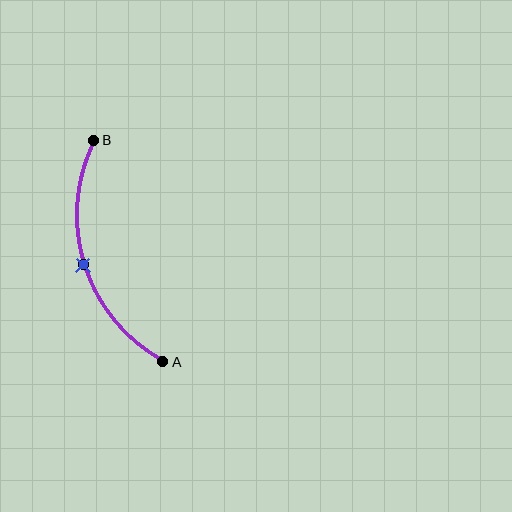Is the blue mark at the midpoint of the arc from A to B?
Yes. The blue mark lies on the arc at equal arc-length from both A and B — it is the arc midpoint.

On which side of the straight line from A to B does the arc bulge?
The arc bulges to the left of the straight line connecting A and B.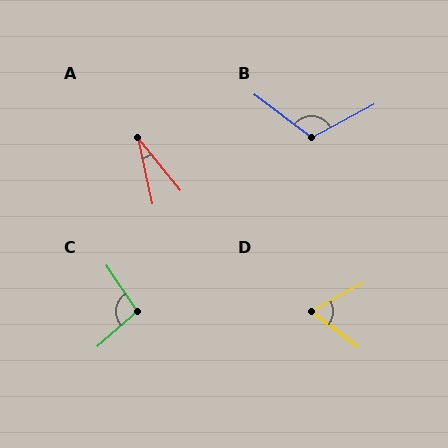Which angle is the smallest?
A, at approximately 27 degrees.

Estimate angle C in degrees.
Approximately 97 degrees.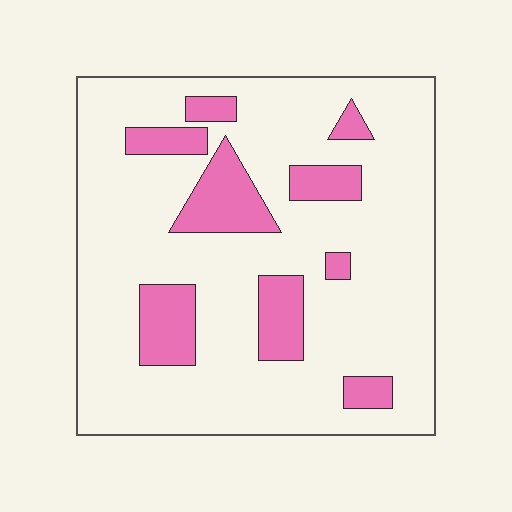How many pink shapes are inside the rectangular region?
9.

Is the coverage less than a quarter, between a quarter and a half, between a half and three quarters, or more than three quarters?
Less than a quarter.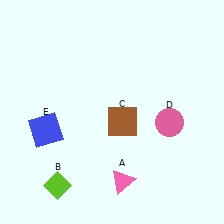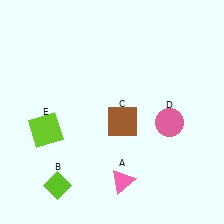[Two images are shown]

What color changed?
The square (E) changed from blue in Image 1 to lime in Image 2.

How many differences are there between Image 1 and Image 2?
There is 1 difference between the two images.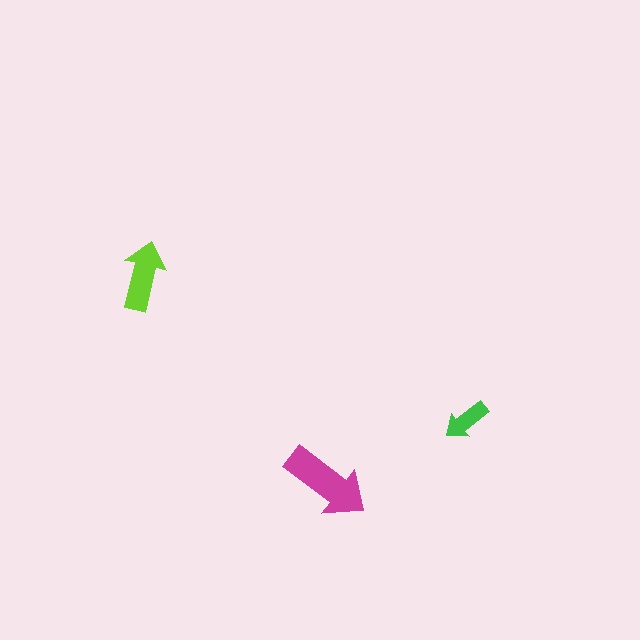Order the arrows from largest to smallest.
the magenta one, the lime one, the green one.